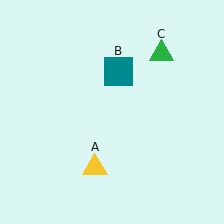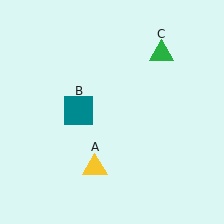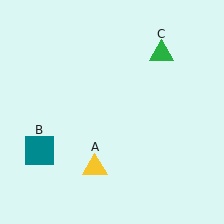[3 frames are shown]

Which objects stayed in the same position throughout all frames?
Yellow triangle (object A) and green triangle (object C) remained stationary.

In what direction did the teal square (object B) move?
The teal square (object B) moved down and to the left.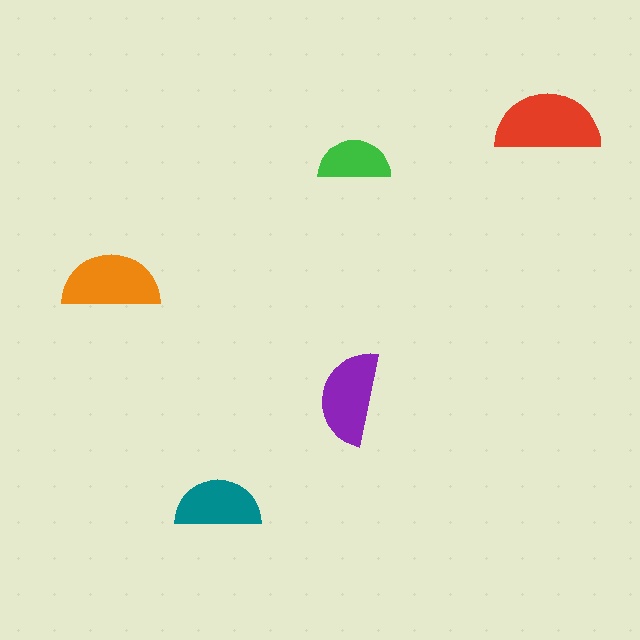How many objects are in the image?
There are 5 objects in the image.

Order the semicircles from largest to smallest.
the red one, the orange one, the purple one, the teal one, the green one.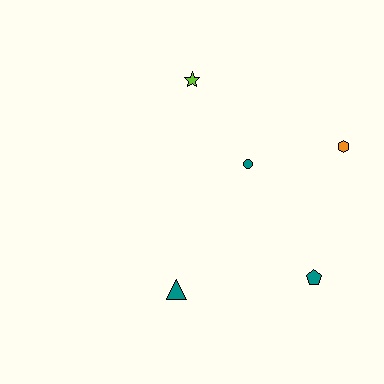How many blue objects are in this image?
There are no blue objects.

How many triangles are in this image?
There is 1 triangle.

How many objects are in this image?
There are 5 objects.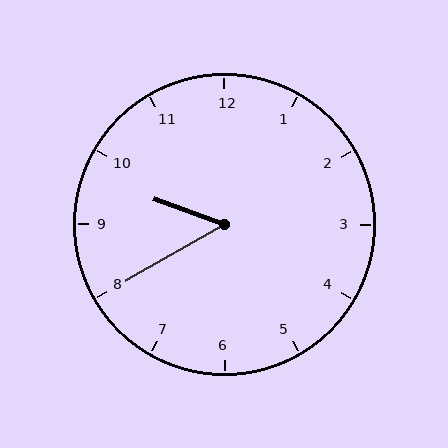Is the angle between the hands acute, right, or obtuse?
It is acute.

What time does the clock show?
9:40.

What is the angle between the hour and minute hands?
Approximately 50 degrees.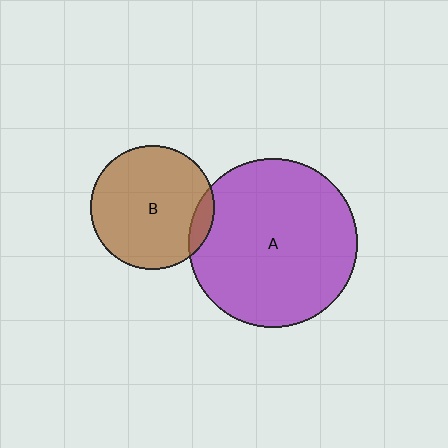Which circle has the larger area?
Circle A (purple).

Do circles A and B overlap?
Yes.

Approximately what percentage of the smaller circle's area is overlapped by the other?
Approximately 10%.